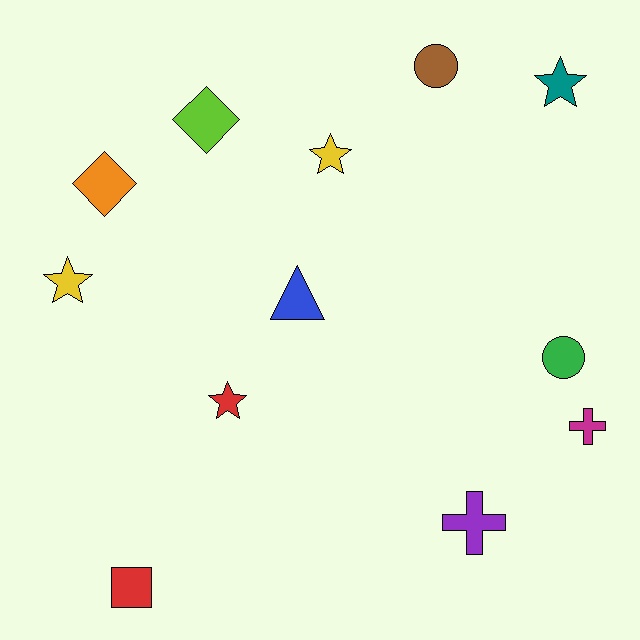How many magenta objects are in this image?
There is 1 magenta object.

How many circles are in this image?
There are 2 circles.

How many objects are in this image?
There are 12 objects.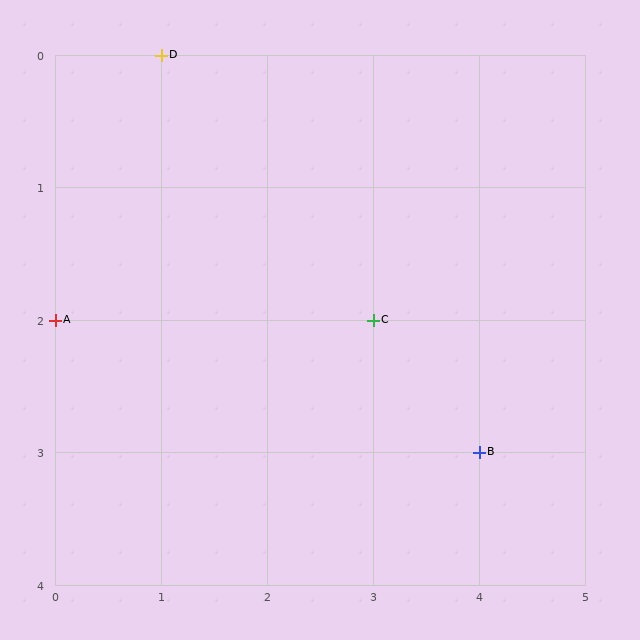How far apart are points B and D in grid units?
Points B and D are 3 columns and 3 rows apart (about 4.2 grid units diagonally).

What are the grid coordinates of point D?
Point D is at grid coordinates (1, 0).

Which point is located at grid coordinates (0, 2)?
Point A is at (0, 2).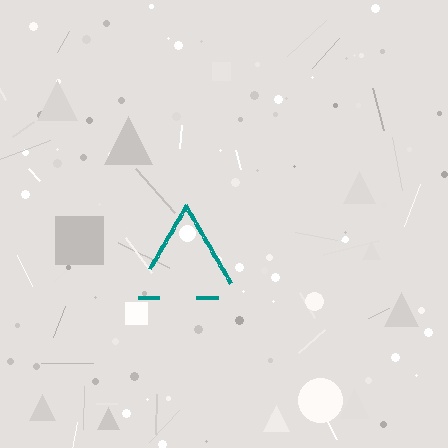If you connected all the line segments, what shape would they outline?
They would outline a triangle.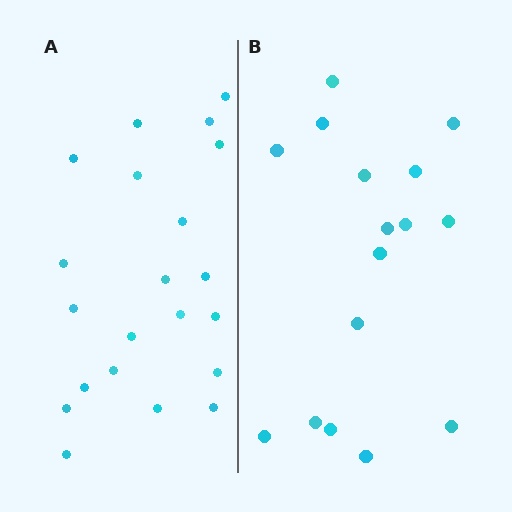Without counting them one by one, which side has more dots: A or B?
Region A (the left region) has more dots.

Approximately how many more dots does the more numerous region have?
Region A has about 5 more dots than region B.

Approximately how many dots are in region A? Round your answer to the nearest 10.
About 20 dots. (The exact count is 21, which rounds to 20.)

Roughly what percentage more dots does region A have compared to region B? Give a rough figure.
About 30% more.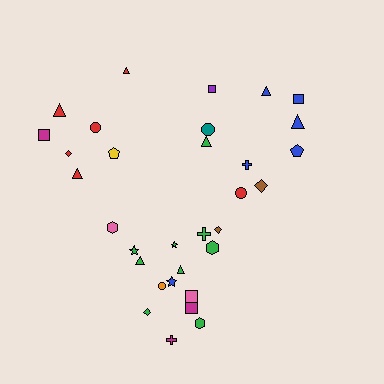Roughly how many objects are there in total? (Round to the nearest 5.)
Roughly 30 objects in total.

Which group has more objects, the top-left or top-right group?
The top-right group.